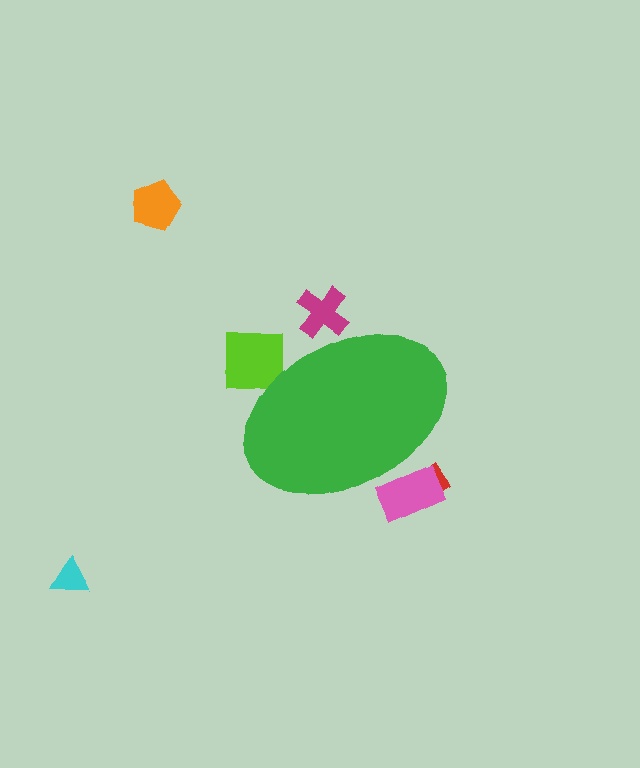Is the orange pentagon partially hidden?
No, the orange pentagon is fully visible.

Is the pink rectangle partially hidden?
Yes, the pink rectangle is partially hidden behind the green ellipse.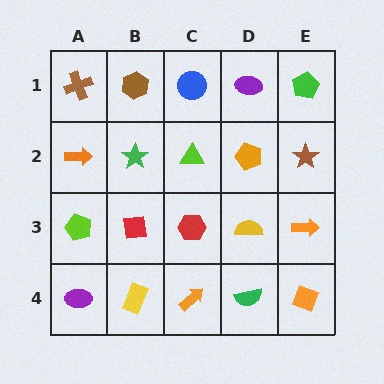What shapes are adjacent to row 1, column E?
A brown star (row 2, column E), a purple ellipse (row 1, column D).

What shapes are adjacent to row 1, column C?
A lime triangle (row 2, column C), a brown hexagon (row 1, column B), a purple ellipse (row 1, column D).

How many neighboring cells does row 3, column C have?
4.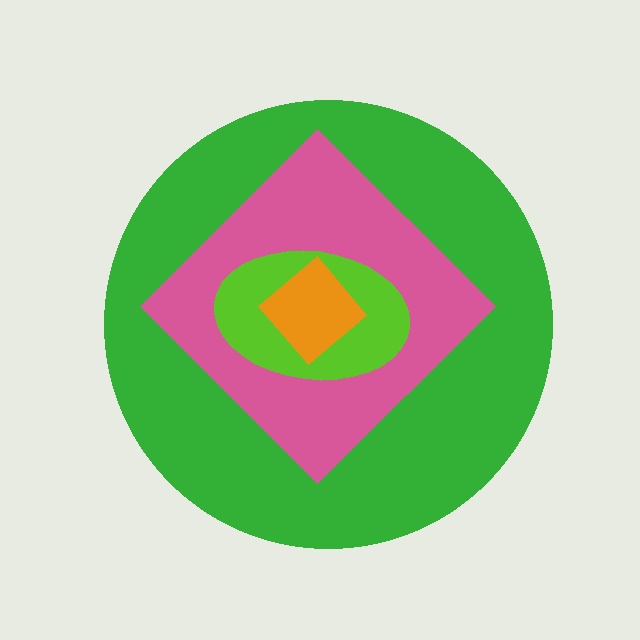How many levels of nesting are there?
4.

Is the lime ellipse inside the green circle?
Yes.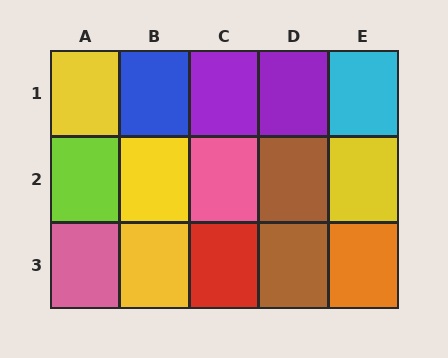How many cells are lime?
1 cell is lime.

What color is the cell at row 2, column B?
Yellow.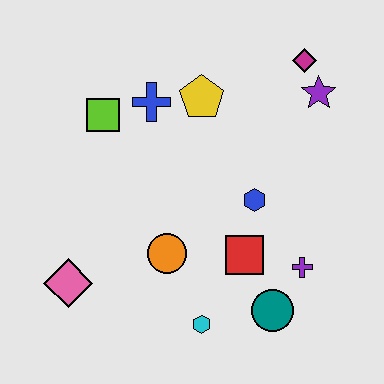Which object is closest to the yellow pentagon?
The blue cross is closest to the yellow pentagon.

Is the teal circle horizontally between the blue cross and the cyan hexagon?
No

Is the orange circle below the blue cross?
Yes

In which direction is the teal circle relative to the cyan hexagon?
The teal circle is to the right of the cyan hexagon.